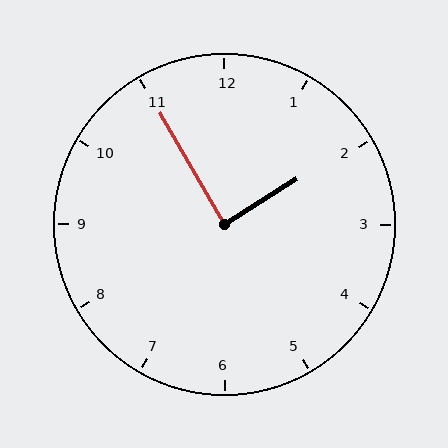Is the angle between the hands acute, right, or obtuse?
It is right.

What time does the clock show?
1:55.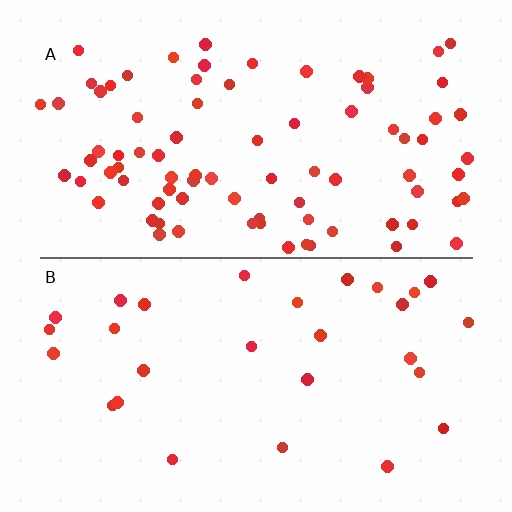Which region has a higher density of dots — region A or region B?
A (the top).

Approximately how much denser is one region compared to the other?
Approximately 2.9× — region A over region B.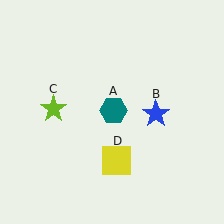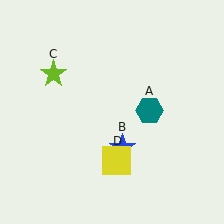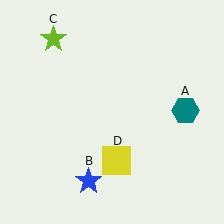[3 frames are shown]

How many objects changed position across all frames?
3 objects changed position: teal hexagon (object A), blue star (object B), lime star (object C).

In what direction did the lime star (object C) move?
The lime star (object C) moved up.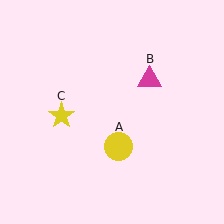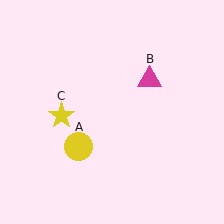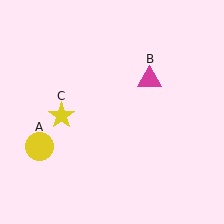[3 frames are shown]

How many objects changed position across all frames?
1 object changed position: yellow circle (object A).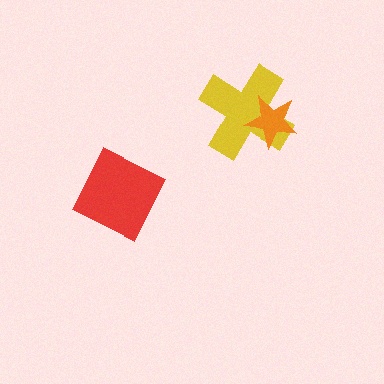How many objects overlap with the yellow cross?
1 object overlaps with the yellow cross.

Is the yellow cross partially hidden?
Yes, it is partially covered by another shape.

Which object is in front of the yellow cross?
The orange star is in front of the yellow cross.